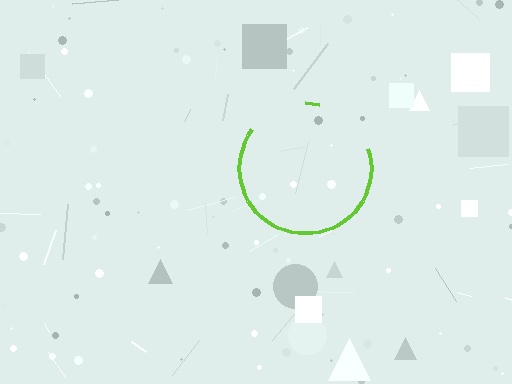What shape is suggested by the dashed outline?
The dashed outline suggests a circle.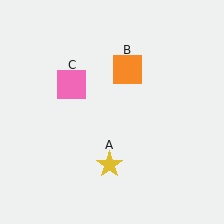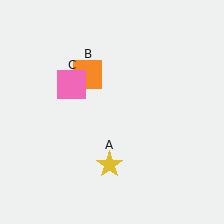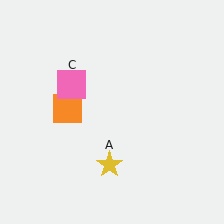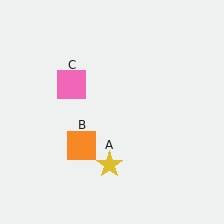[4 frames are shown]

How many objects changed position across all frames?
1 object changed position: orange square (object B).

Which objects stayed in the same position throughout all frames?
Yellow star (object A) and pink square (object C) remained stationary.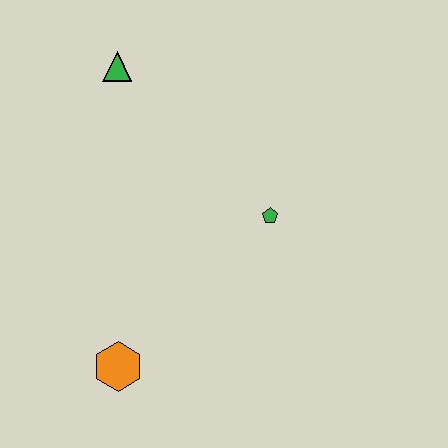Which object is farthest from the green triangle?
The orange hexagon is farthest from the green triangle.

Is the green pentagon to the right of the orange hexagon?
Yes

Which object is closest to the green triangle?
The green pentagon is closest to the green triangle.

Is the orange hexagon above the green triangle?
No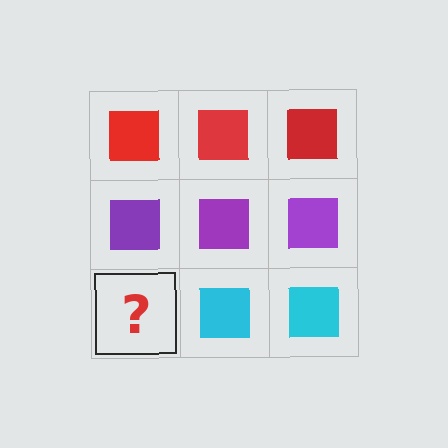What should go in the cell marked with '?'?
The missing cell should contain a cyan square.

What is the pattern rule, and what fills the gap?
The rule is that each row has a consistent color. The gap should be filled with a cyan square.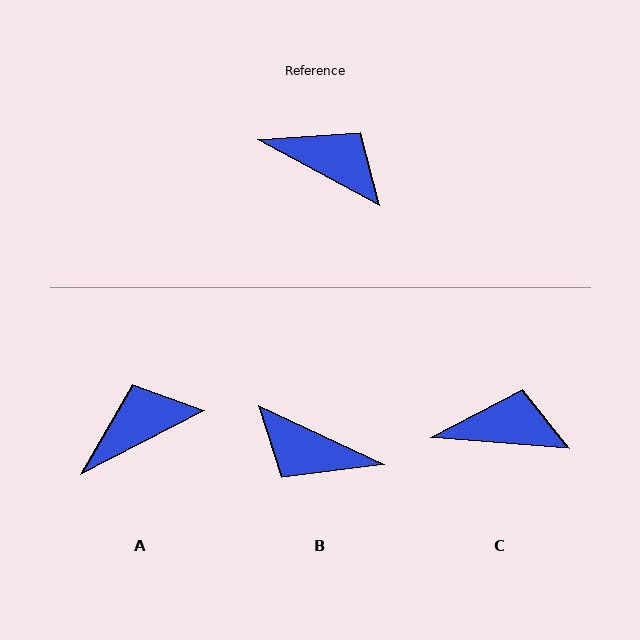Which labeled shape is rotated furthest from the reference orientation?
B, about 177 degrees away.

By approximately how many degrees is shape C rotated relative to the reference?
Approximately 23 degrees counter-clockwise.